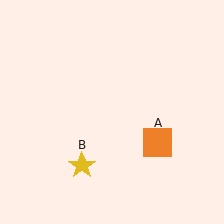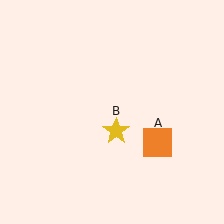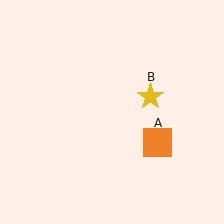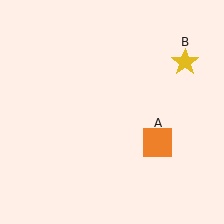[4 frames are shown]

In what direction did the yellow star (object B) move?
The yellow star (object B) moved up and to the right.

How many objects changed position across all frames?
1 object changed position: yellow star (object B).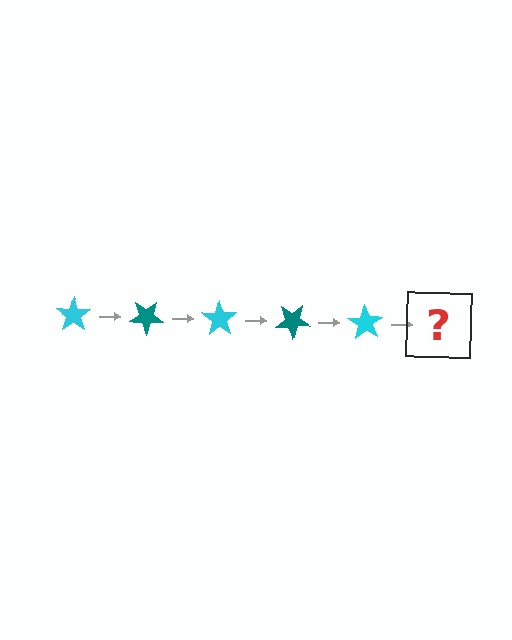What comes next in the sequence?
The next element should be a teal star, rotated 175 degrees from the start.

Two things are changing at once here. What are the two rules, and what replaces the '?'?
The two rules are that it rotates 35 degrees each step and the color cycles through cyan and teal. The '?' should be a teal star, rotated 175 degrees from the start.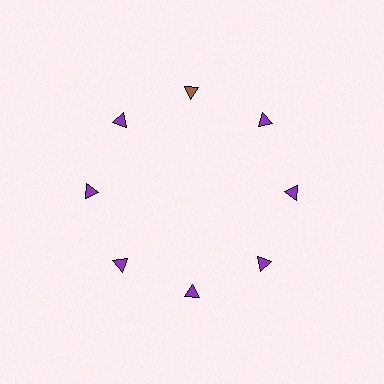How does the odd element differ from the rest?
It has a different color: brown instead of purple.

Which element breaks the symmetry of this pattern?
The brown triangle at roughly the 12 o'clock position breaks the symmetry. All other shapes are purple triangles.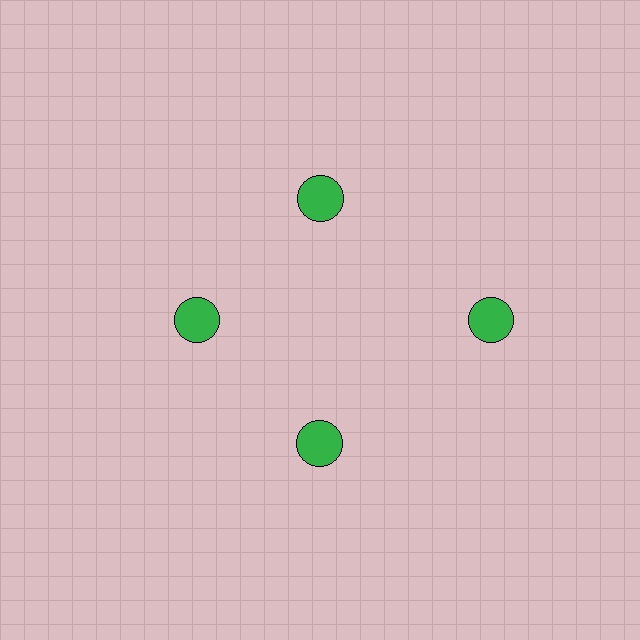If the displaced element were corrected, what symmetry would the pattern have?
It would have 4-fold rotational symmetry — the pattern would map onto itself every 90 degrees.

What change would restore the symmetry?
The symmetry would be restored by moving it inward, back onto the ring so that all 4 circles sit at equal angles and equal distance from the center.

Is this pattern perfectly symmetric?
No. The 4 green circles are arranged in a ring, but one element near the 3 o'clock position is pushed outward from the center, breaking the 4-fold rotational symmetry.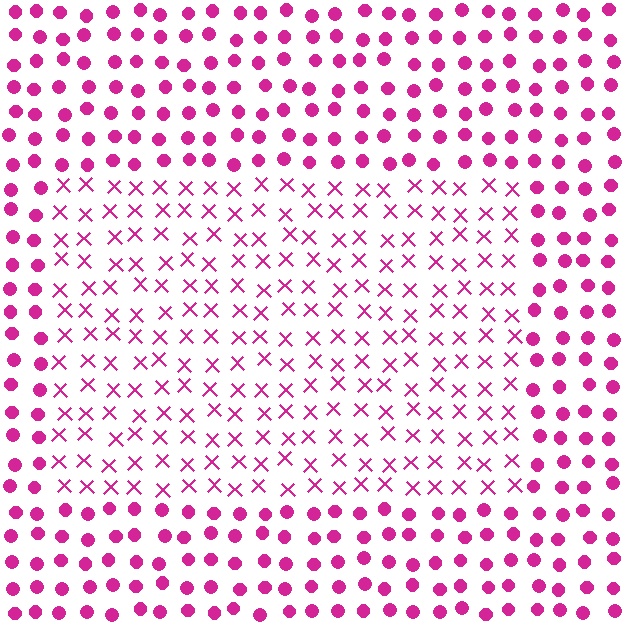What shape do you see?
I see a rectangle.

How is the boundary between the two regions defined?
The boundary is defined by a change in element shape: X marks inside vs. circles outside. All elements share the same color and spacing.